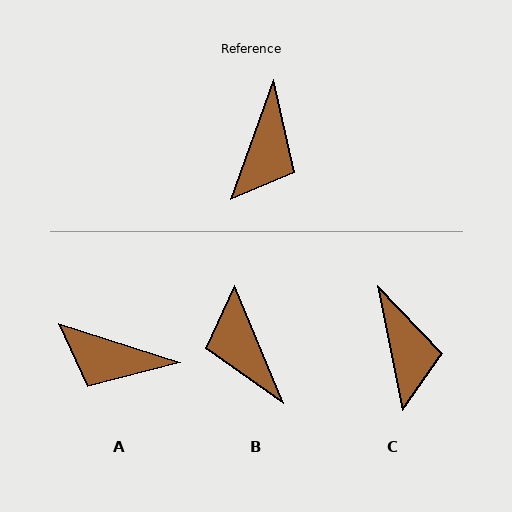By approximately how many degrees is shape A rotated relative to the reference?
Approximately 89 degrees clockwise.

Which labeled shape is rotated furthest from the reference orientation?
B, about 138 degrees away.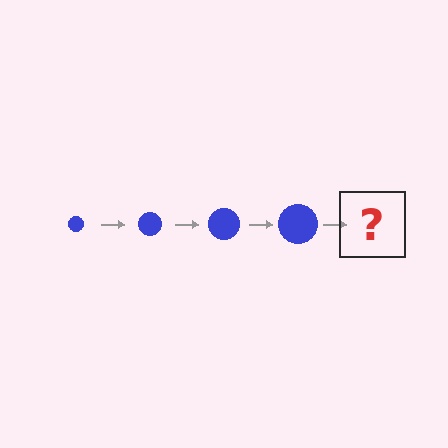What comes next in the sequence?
The next element should be a blue circle, larger than the previous one.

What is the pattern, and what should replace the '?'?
The pattern is that the circle gets progressively larger each step. The '?' should be a blue circle, larger than the previous one.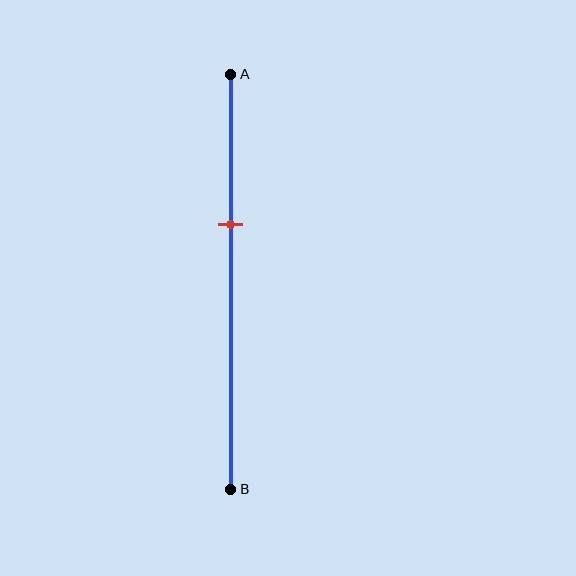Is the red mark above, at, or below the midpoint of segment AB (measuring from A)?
The red mark is above the midpoint of segment AB.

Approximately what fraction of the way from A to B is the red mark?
The red mark is approximately 35% of the way from A to B.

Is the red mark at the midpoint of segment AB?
No, the mark is at about 35% from A, not at the 50% midpoint.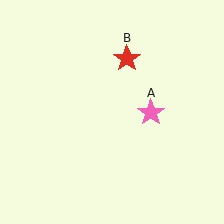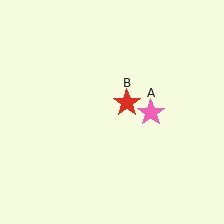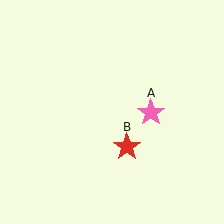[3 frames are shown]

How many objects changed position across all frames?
1 object changed position: red star (object B).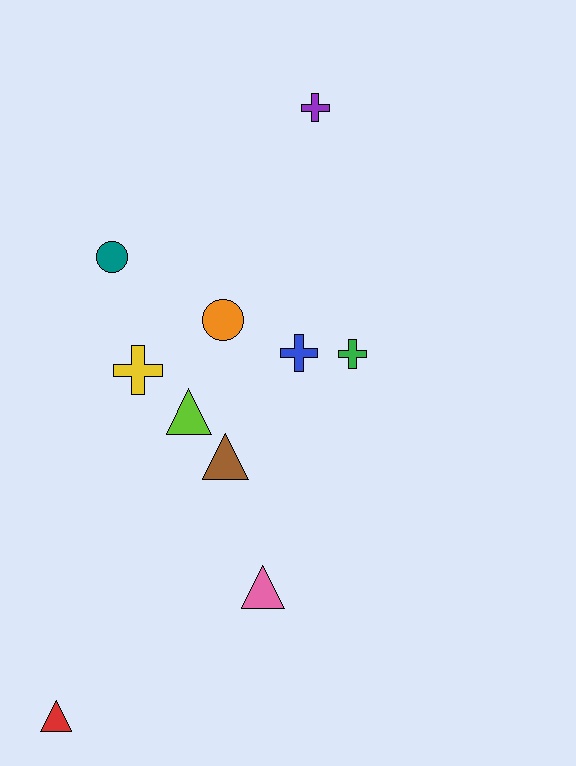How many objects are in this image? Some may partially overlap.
There are 10 objects.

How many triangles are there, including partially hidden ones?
There are 4 triangles.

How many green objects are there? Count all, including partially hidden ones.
There is 1 green object.